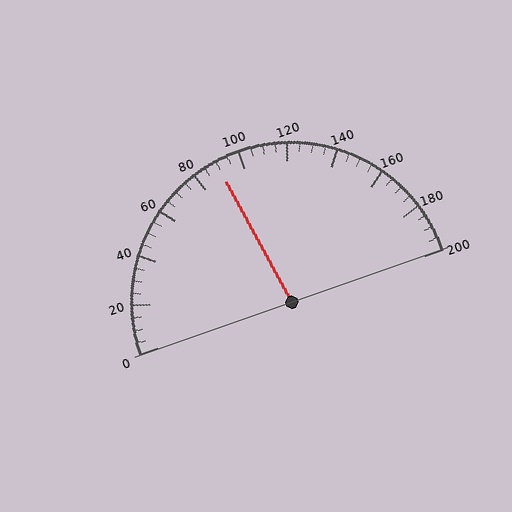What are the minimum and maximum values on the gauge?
The gauge ranges from 0 to 200.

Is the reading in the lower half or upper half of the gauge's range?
The reading is in the lower half of the range (0 to 200).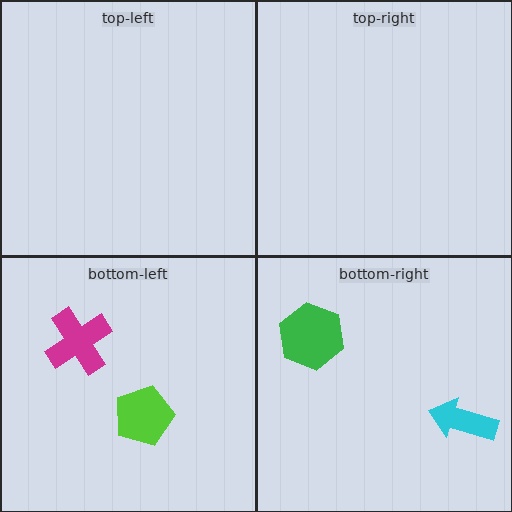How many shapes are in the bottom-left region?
2.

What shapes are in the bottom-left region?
The magenta cross, the lime pentagon.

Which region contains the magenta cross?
The bottom-left region.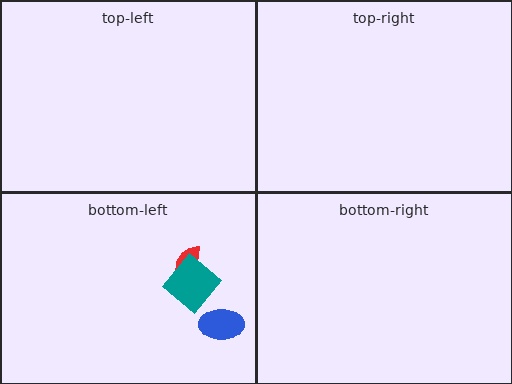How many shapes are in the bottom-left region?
3.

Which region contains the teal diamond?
The bottom-left region.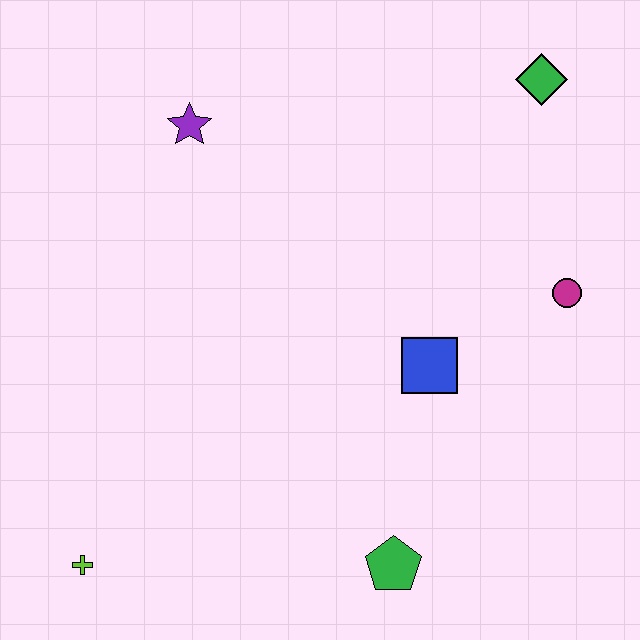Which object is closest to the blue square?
The magenta circle is closest to the blue square.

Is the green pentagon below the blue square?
Yes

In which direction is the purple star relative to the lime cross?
The purple star is above the lime cross.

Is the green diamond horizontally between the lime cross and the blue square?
No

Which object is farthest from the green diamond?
The lime cross is farthest from the green diamond.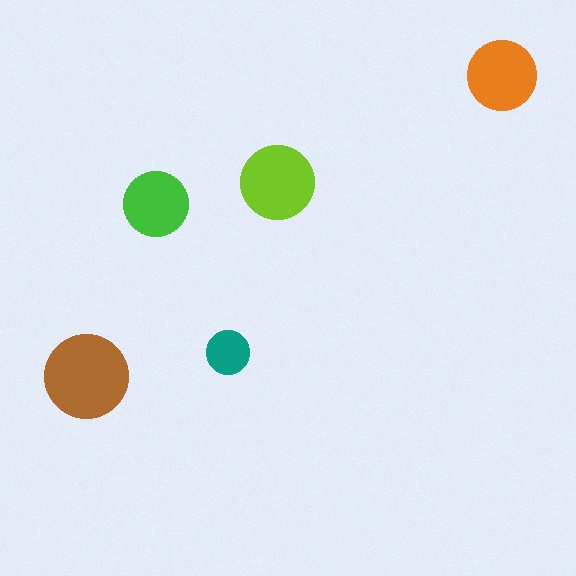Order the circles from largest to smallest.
the brown one, the lime one, the orange one, the green one, the teal one.